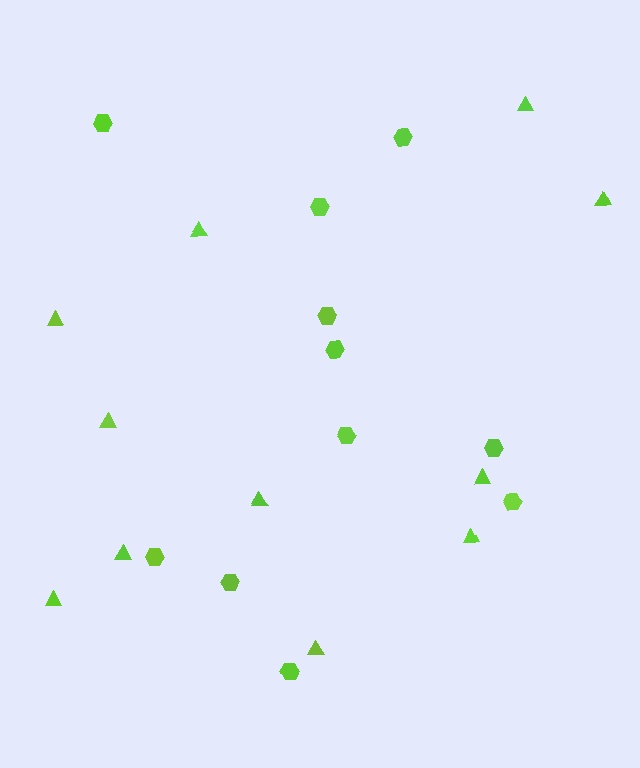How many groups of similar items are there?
There are 2 groups: one group of hexagons (11) and one group of triangles (11).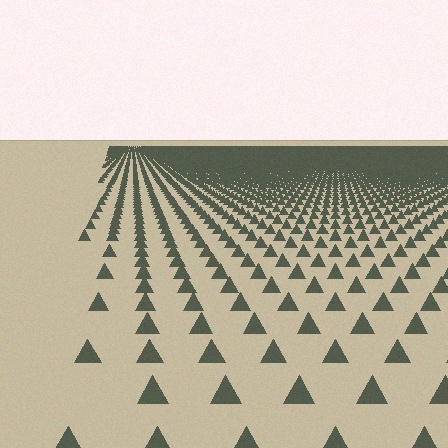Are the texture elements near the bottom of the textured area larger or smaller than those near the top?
Larger. Near the bottom, elements are closer to the viewer and appear at a bigger on-screen size.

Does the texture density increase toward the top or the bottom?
Density increases toward the top.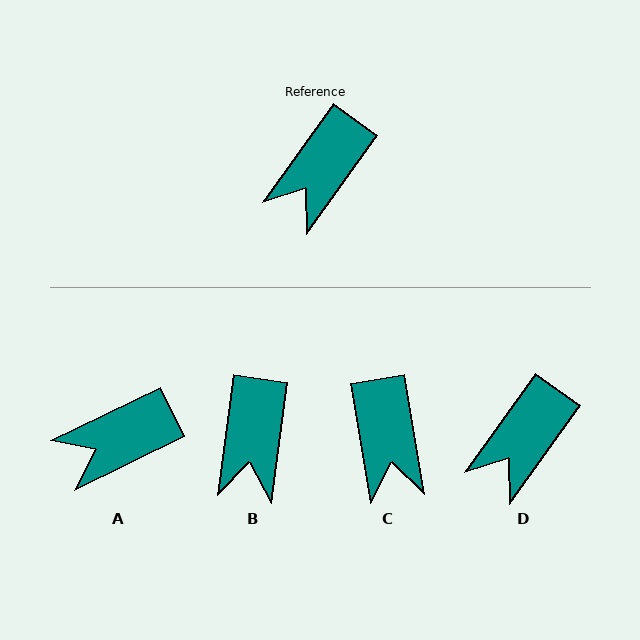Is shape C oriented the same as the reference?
No, it is off by about 45 degrees.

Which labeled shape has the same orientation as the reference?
D.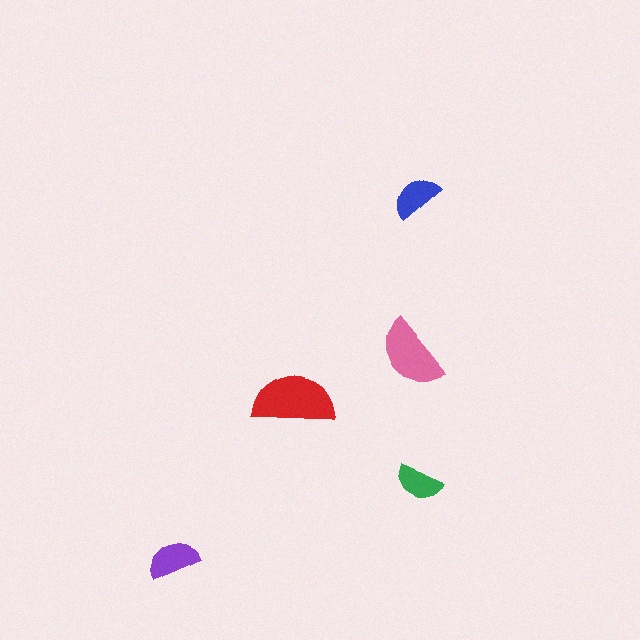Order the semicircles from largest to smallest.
the red one, the pink one, the purple one, the blue one, the green one.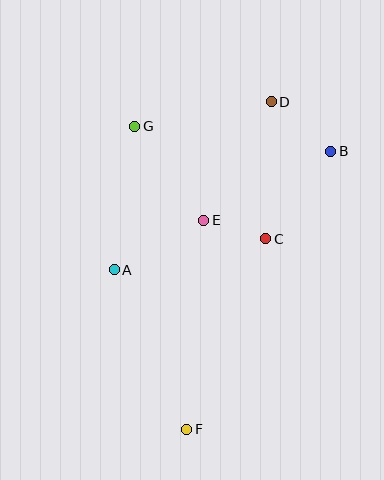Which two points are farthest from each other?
Points D and F are farthest from each other.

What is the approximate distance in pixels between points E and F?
The distance between E and F is approximately 210 pixels.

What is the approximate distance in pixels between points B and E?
The distance between B and E is approximately 145 pixels.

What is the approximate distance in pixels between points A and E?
The distance between A and E is approximately 102 pixels.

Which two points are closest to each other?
Points C and E are closest to each other.